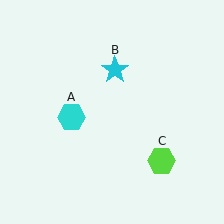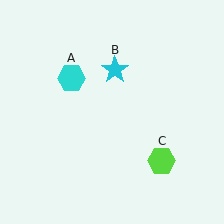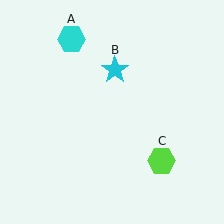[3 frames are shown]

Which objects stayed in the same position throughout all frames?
Cyan star (object B) and lime hexagon (object C) remained stationary.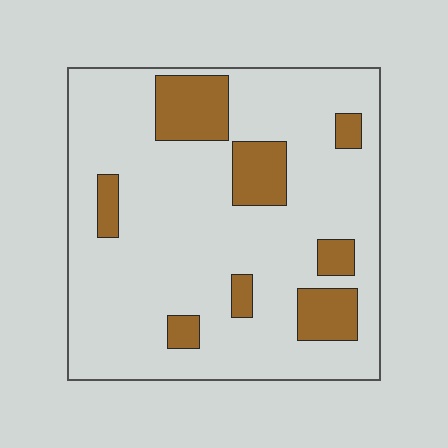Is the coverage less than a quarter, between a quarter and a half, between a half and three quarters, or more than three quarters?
Less than a quarter.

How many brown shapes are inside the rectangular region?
8.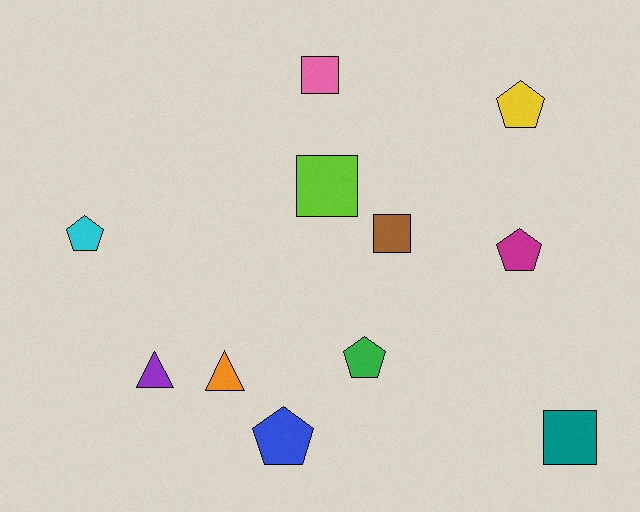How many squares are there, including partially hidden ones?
There are 4 squares.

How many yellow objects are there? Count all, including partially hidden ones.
There is 1 yellow object.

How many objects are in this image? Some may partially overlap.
There are 11 objects.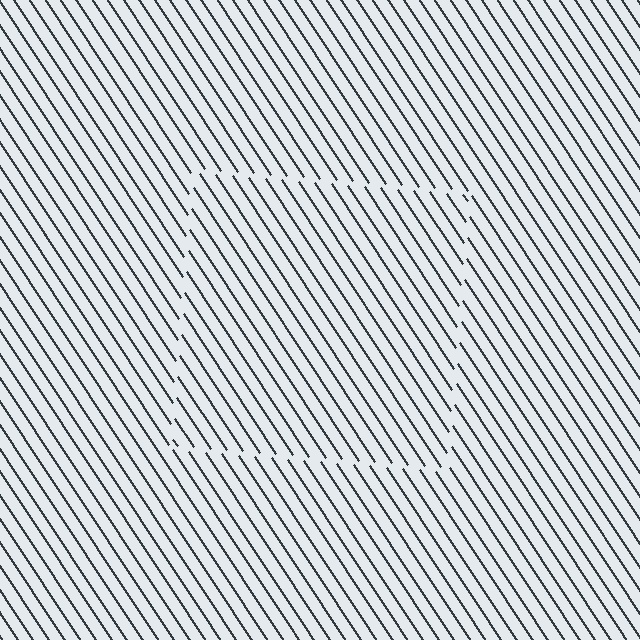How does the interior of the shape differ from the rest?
The interior of the shape contains the same grating, shifted by half a period — the contour is defined by the phase discontinuity where line-ends from the inner and outer gratings abut.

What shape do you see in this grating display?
An illusory square. The interior of the shape contains the same grating, shifted by half a period — the contour is defined by the phase discontinuity where line-ends from the inner and outer gratings abut.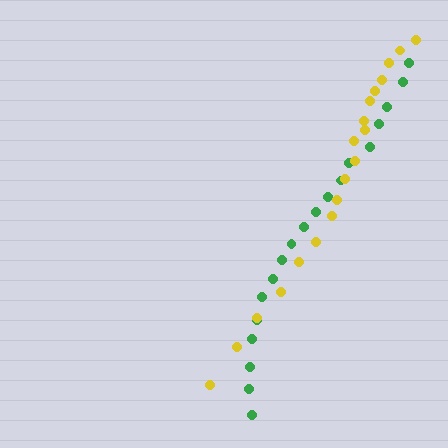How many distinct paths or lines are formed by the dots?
There are 2 distinct paths.